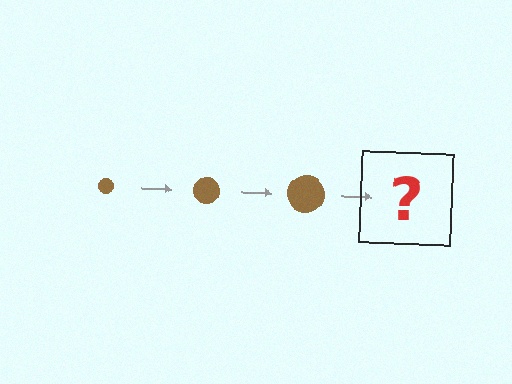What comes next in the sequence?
The next element should be a brown circle, larger than the previous one.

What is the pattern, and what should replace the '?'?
The pattern is that the circle gets progressively larger each step. The '?' should be a brown circle, larger than the previous one.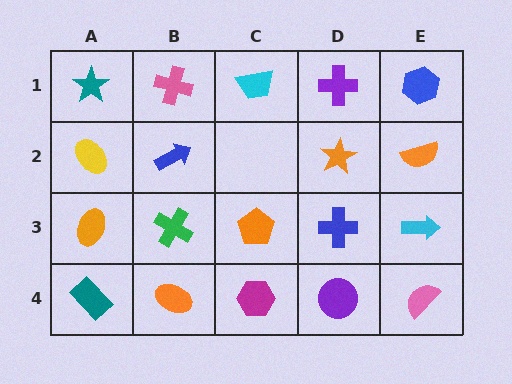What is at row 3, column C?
An orange pentagon.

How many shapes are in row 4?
5 shapes.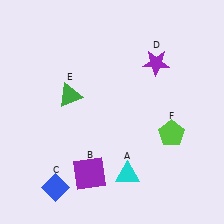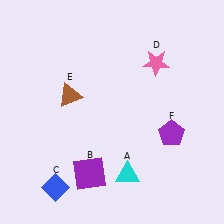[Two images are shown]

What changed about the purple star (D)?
In Image 1, D is purple. In Image 2, it changed to pink.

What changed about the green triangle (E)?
In Image 1, E is green. In Image 2, it changed to brown.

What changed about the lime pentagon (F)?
In Image 1, F is lime. In Image 2, it changed to purple.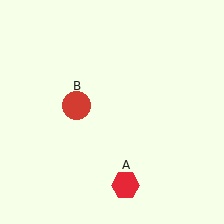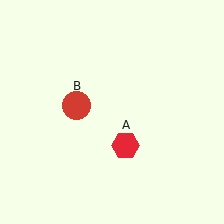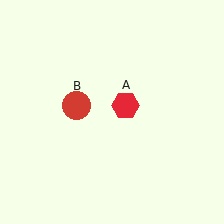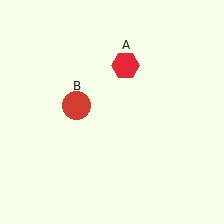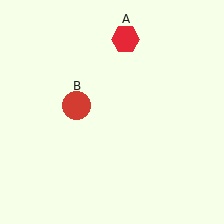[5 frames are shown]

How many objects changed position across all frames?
1 object changed position: red hexagon (object A).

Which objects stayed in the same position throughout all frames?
Red circle (object B) remained stationary.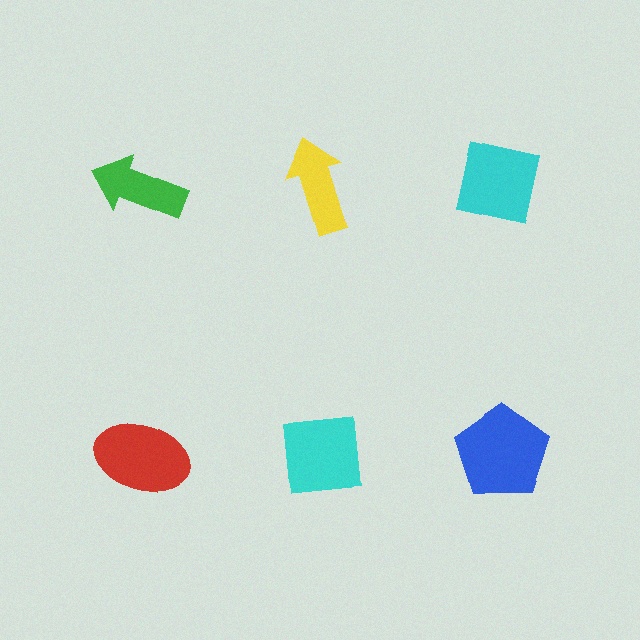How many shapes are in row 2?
3 shapes.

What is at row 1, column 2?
A yellow arrow.